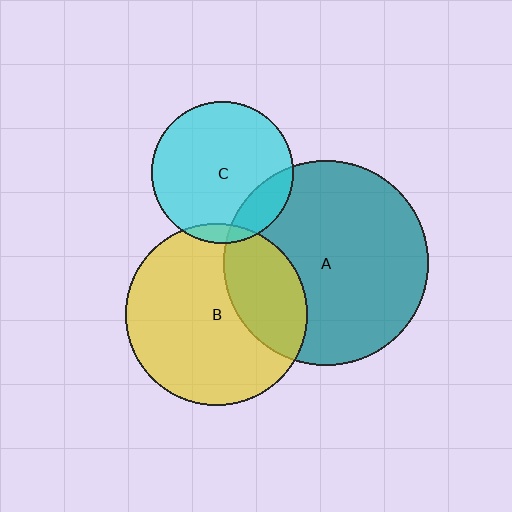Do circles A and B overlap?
Yes.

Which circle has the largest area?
Circle A (teal).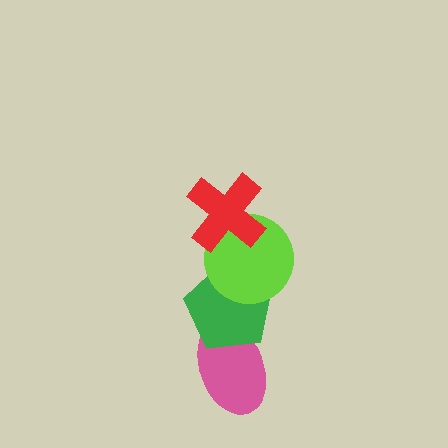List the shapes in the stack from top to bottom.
From top to bottom: the red cross, the lime circle, the green pentagon, the pink ellipse.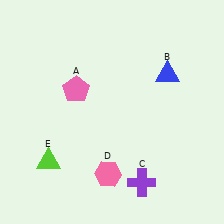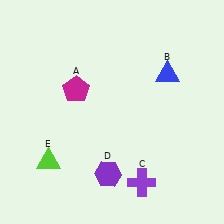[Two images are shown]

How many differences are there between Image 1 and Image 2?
There are 2 differences between the two images.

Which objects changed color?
A changed from pink to magenta. D changed from pink to purple.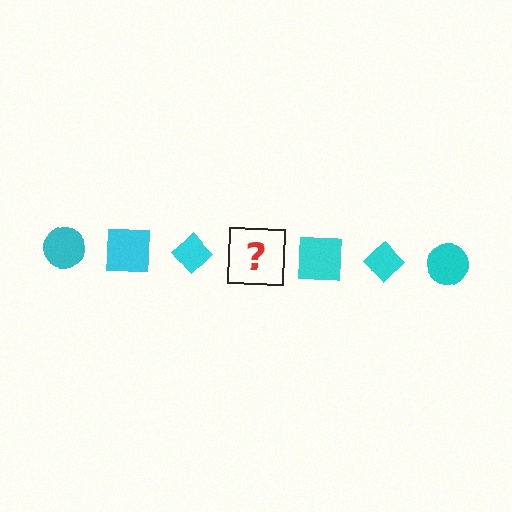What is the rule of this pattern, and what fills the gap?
The rule is that the pattern cycles through circle, square, diamond shapes in cyan. The gap should be filled with a cyan circle.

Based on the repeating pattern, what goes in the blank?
The blank should be a cyan circle.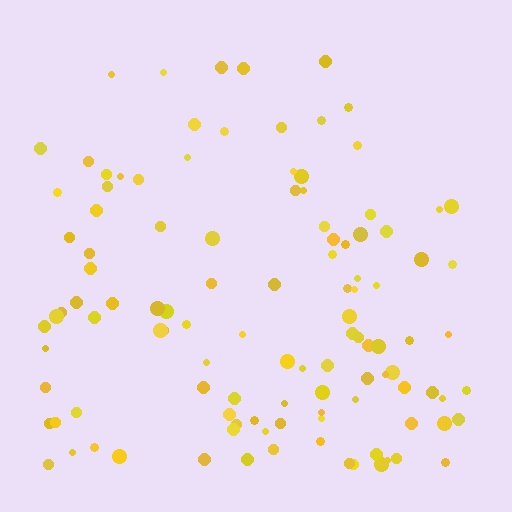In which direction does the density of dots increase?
From top to bottom, with the bottom side densest.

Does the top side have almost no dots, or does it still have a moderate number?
Still a moderate number, just noticeably fewer than the bottom.